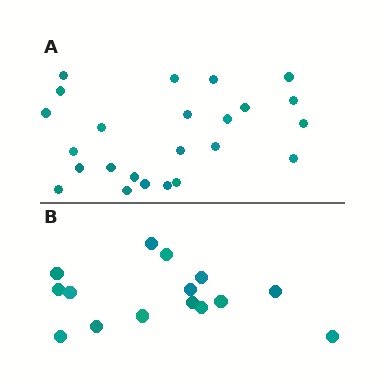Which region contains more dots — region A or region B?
Region A (the top region) has more dots.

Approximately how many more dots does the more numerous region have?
Region A has roughly 8 or so more dots than region B.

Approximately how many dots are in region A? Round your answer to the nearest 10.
About 20 dots. (The exact count is 24, which rounds to 20.)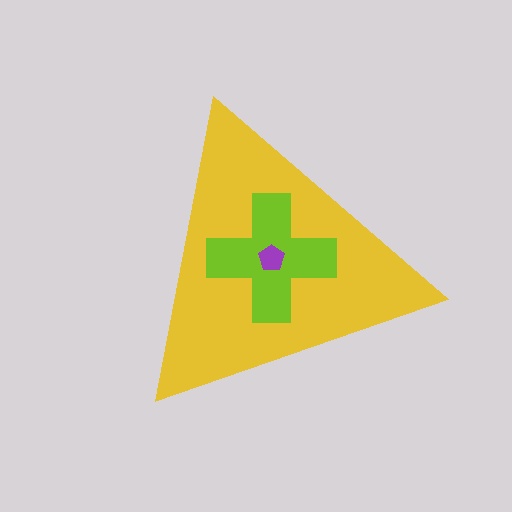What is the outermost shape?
The yellow triangle.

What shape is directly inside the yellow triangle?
The lime cross.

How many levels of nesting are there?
3.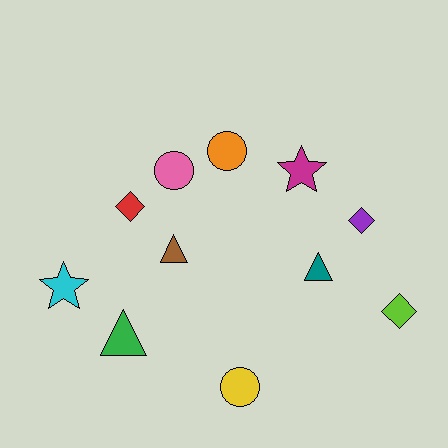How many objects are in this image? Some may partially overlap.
There are 11 objects.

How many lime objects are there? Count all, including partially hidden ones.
There is 1 lime object.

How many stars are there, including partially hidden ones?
There are 2 stars.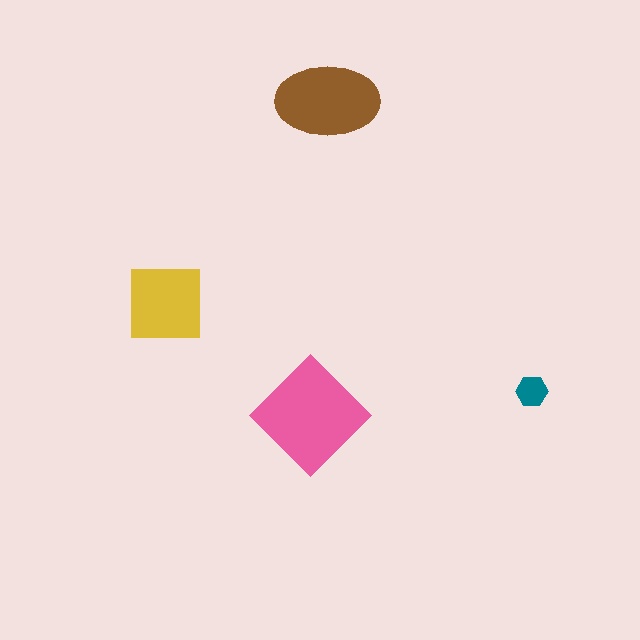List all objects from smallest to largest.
The teal hexagon, the yellow square, the brown ellipse, the pink diamond.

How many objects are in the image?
There are 4 objects in the image.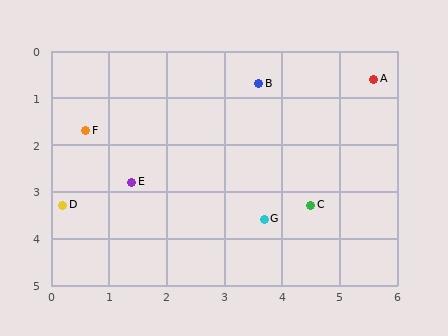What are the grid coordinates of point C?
Point C is at approximately (4.5, 3.3).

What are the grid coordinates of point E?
Point E is at approximately (1.4, 2.8).